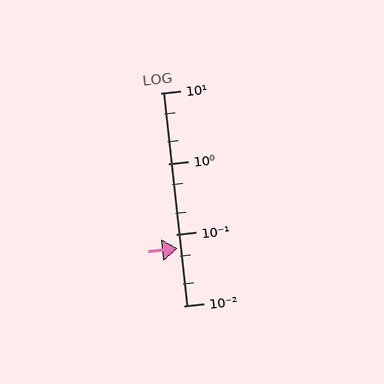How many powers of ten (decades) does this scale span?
The scale spans 3 decades, from 0.01 to 10.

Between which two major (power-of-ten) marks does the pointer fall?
The pointer is between 0.01 and 0.1.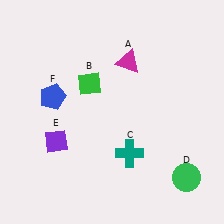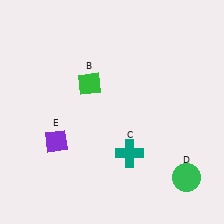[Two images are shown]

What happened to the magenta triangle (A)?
The magenta triangle (A) was removed in Image 2. It was in the top-right area of Image 1.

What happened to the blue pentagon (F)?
The blue pentagon (F) was removed in Image 2. It was in the top-left area of Image 1.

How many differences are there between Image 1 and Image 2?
There are 2 differences between the two images.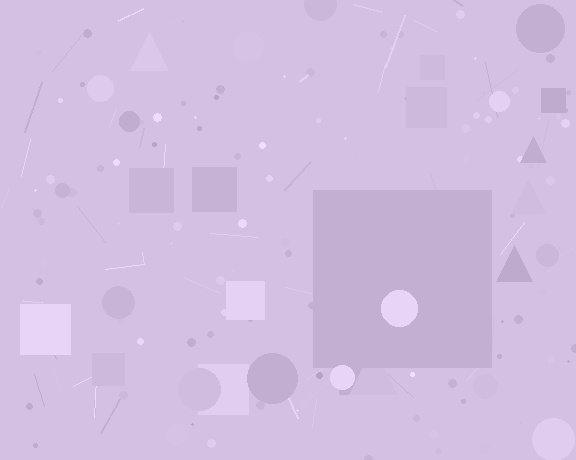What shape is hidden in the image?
A square is hidden in the image.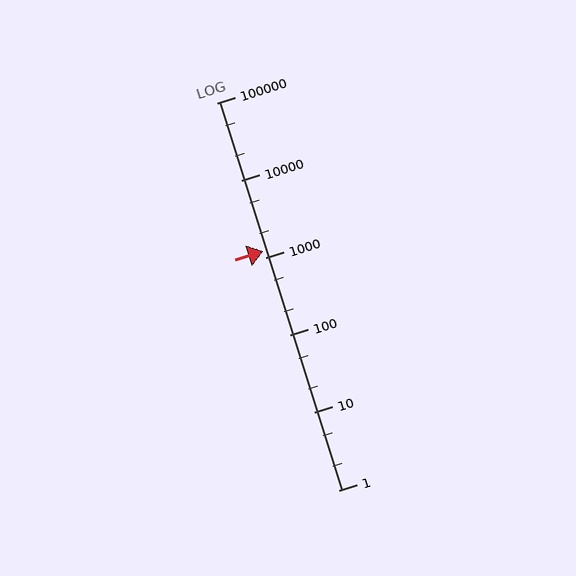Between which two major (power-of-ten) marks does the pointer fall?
The pointer is between 1000 and 10000.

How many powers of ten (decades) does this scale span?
The scale spans 5 decades, from 1 to 100000.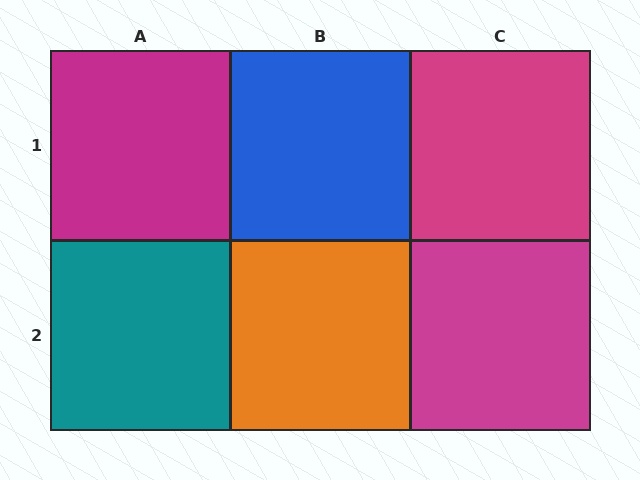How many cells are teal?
1 cell is teal.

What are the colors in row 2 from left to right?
Teal, orange, magenta.